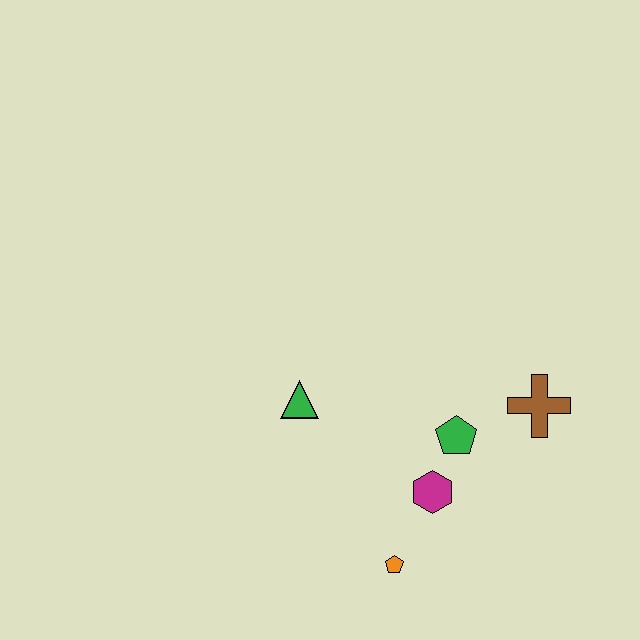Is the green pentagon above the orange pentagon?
Yes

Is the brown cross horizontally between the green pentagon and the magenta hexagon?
No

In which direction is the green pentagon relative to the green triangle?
The green pentagon is to the right of the green triangle.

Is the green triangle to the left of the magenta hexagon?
Yes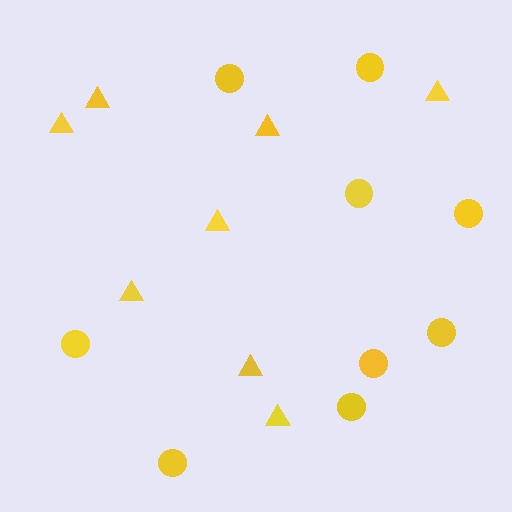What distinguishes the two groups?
There are 2 groups: one group of triangles (8) and one group of circles (9).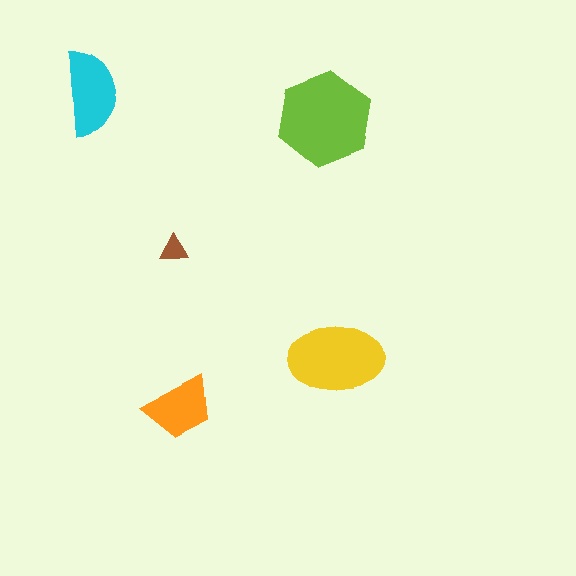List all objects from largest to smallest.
The lime hexagon, the yellow ellipse, the cyan semicircle, the orange trapezoid, the brown triangle.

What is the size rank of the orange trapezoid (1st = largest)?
4th.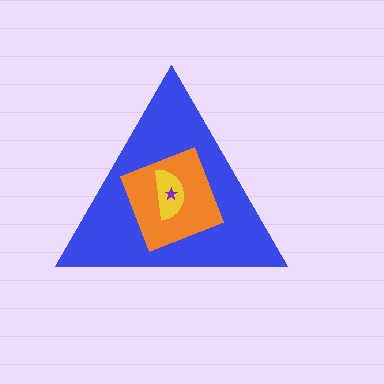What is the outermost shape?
The blue triangle.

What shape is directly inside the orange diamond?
The yellow semicircle.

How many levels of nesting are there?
4.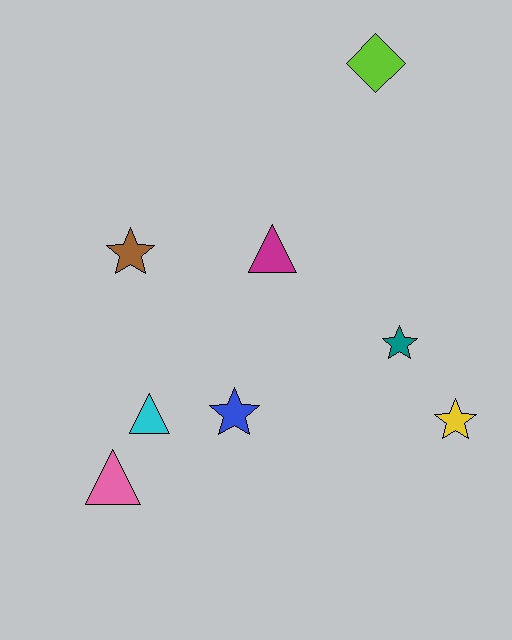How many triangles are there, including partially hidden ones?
There are 3 triangles.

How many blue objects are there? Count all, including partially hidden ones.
There is 1 blue object.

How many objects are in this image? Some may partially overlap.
There are 8 objects.